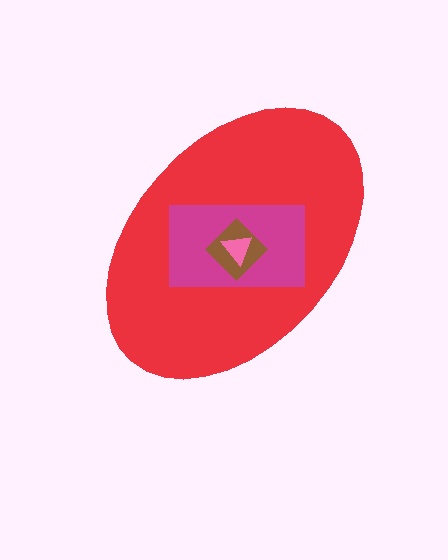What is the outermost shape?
The red ellipse.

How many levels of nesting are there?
4.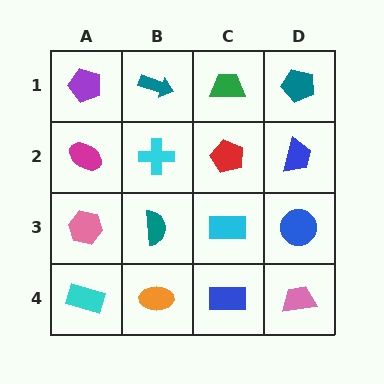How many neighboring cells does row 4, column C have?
3.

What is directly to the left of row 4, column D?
A blue rectangle.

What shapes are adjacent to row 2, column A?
A purple pentagon (row 1, column A), a pink hexagon (row 3, column A), a cyan cross (row 2, column B).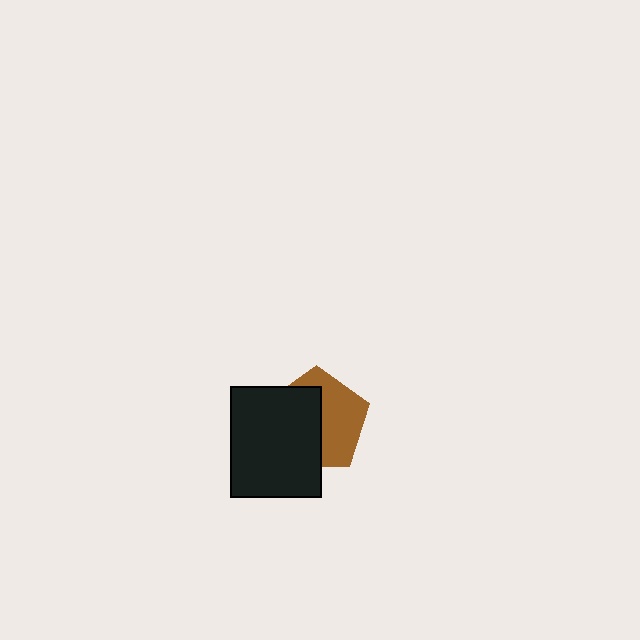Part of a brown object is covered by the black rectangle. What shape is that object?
It is a pentagon.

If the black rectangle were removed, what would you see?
You would see the complete brown pentagon.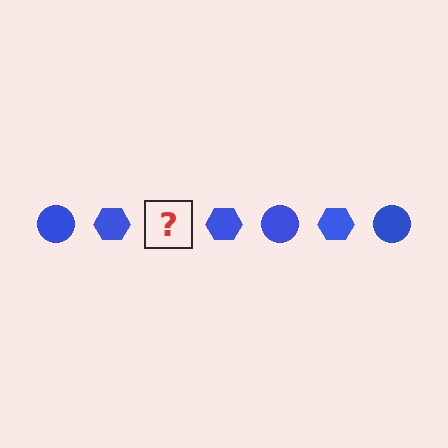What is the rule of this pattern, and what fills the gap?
The rule is that the pattern cycles through circle, hexagon shapes in blue. The gap should be filled with a blue circle.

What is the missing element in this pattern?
The missing element is a blue circle.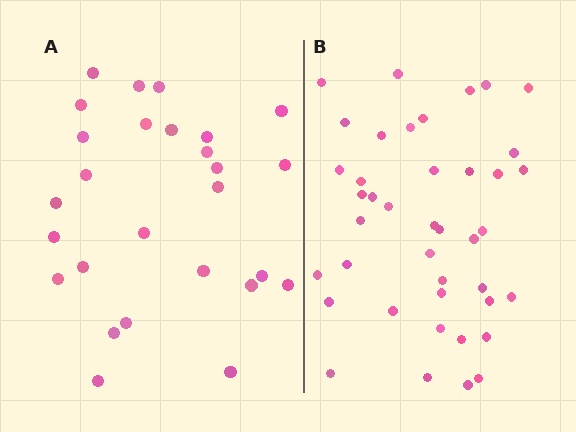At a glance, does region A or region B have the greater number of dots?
Region B (the right region) has more dots.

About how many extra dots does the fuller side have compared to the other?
Region B has approximately 15 more dots than region A.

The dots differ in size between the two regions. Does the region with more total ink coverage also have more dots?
No. Region A has more total ink coverage because its dots are larger, but region B actually contains more individual dots. Total area can be misleading — the number of items is what matters here.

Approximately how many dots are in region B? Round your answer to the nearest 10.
About 40 dots. (The exact count is 41, which rounds to 40.)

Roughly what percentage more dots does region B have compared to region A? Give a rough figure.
About 50% more.